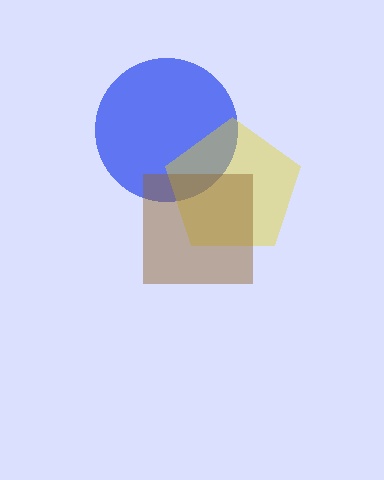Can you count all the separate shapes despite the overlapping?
Yes, there are 3 separate shapes.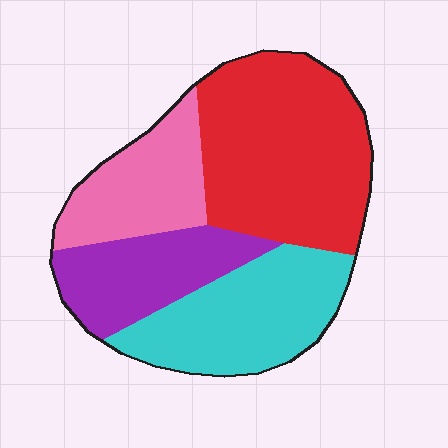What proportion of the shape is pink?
Pink takes up about one sixth (1/6) of the shape.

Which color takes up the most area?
Red, at roughly 40%.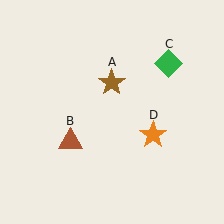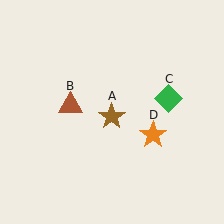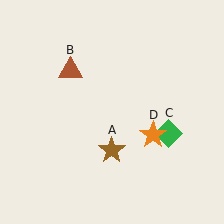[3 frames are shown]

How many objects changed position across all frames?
3 objects changed position: brown star (object A), brown triangle (object B), green diamond (object C).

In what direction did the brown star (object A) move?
The brown star (object A) moved down.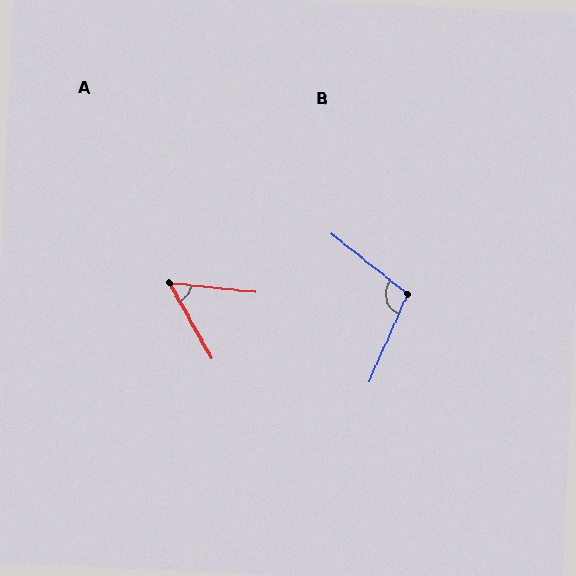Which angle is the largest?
B, at approximately 105 degrees.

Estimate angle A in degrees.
Approximately 54 degrees.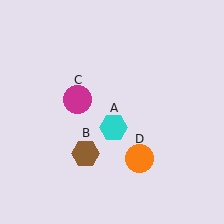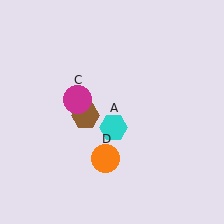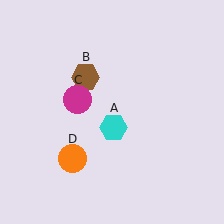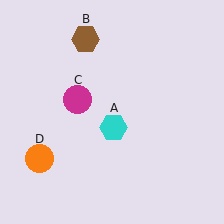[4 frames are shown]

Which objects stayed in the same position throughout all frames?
Cyan hexagon (object A) and magenta circle (object C) remained stationary.